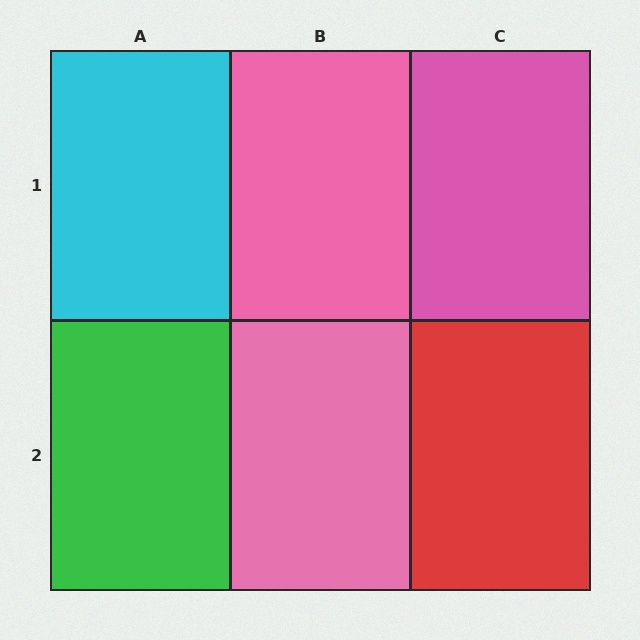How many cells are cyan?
1 cell is cyan.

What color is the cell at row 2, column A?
Green.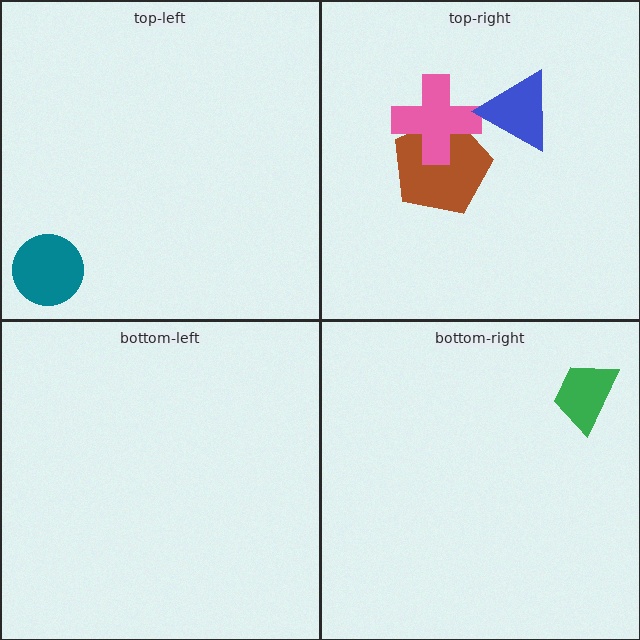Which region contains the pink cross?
The top-right region.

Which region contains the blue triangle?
The top-right region.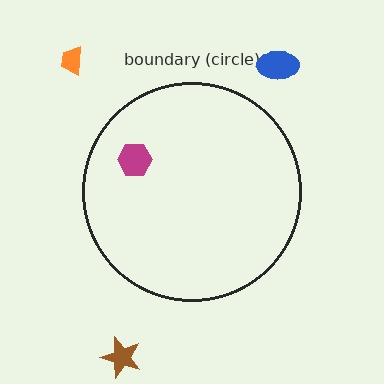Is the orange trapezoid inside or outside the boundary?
Outside.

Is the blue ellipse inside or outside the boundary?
Outside.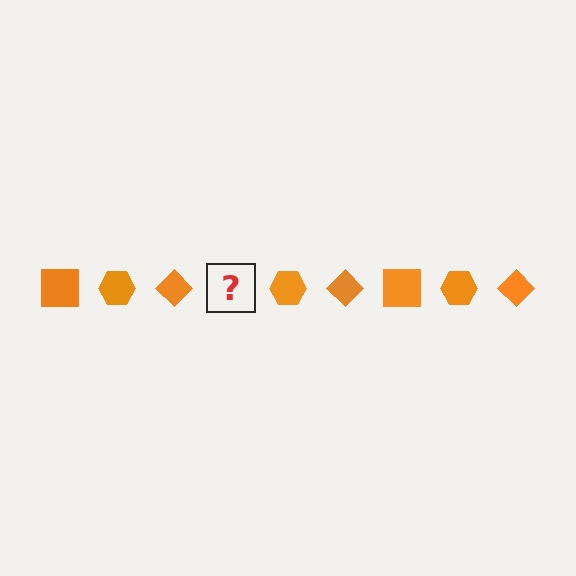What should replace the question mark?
The question mark should be replaced with an orange square.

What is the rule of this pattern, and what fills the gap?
The rule is that the pattern cycles through square, hexagon, diamond shapes in orange. The gap should be filled with an orange square.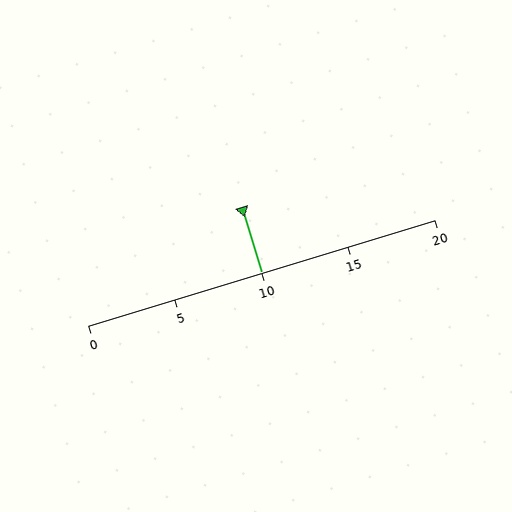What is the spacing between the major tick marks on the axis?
The major ticks are spaced 5 apart.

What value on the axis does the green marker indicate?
The marker indicates approximately 10.